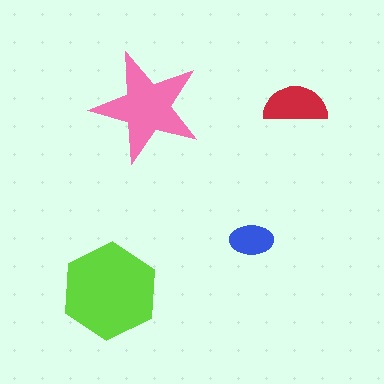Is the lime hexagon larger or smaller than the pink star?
Larger.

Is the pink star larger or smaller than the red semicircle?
Larger.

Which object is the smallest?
The blue ellipse.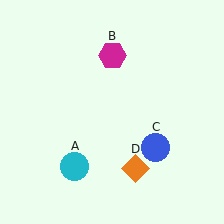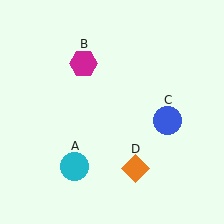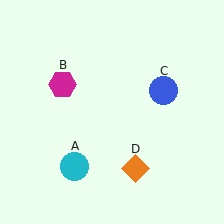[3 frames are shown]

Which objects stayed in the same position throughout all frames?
Cyan circle (object A) and orange diamond (object D) remained stationary.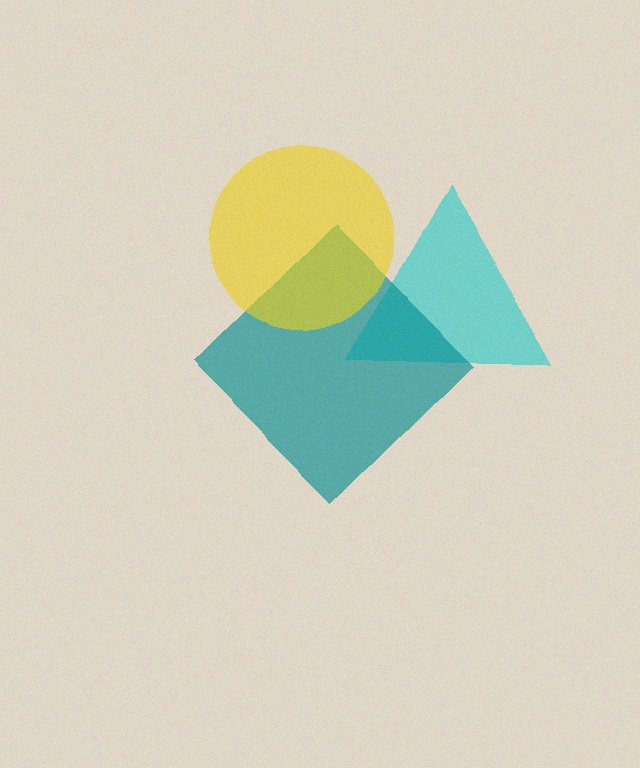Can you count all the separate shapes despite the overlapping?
Yes, there are 3 separate shapes.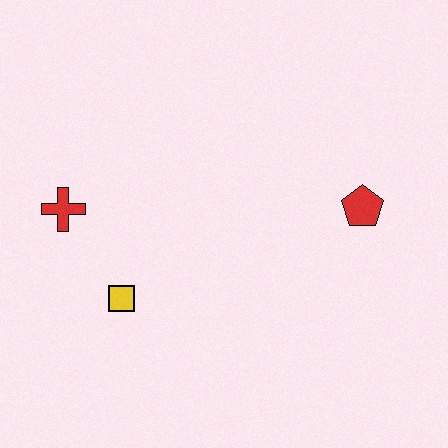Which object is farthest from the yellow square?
The red pentagon is farthest from the yellow square.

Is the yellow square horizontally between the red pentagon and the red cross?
Yes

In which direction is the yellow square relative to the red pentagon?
The yellow square is to the left of the red pentagon.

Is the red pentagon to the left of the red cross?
No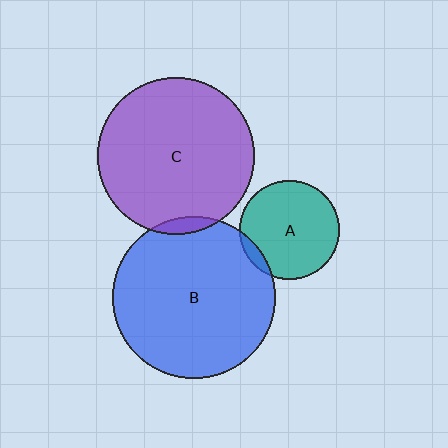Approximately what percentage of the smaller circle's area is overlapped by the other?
Approximately 5%.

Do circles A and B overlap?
Yes.